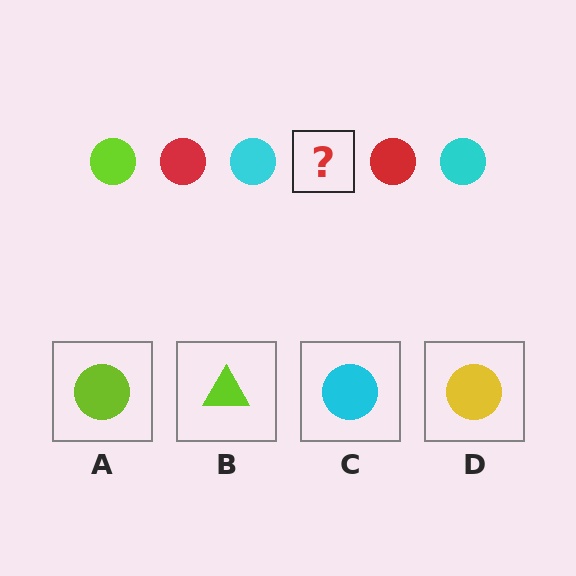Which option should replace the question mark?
Option A.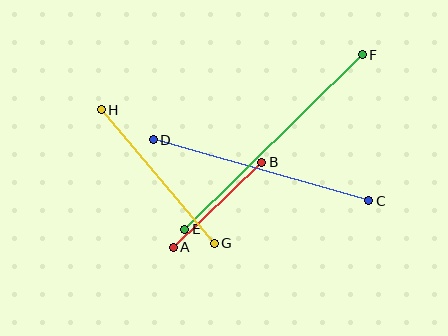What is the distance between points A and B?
The distance is approximately 123 pixels.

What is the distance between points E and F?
The distance is approximately 249 pixels.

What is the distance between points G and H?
The distance is approximately 175 pixels.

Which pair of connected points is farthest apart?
Points E and F are farthest apart.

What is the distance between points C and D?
The distance is approximately 224 pixels.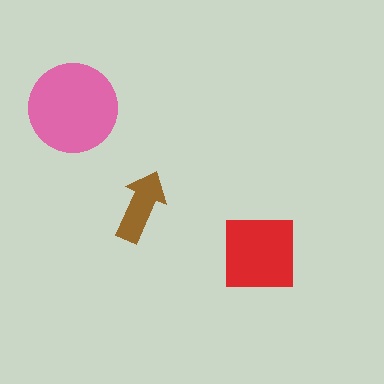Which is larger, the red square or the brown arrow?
The red square.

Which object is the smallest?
The brown arrow.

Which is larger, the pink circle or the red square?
The pink circle.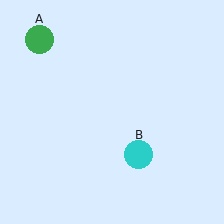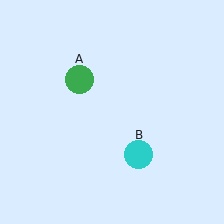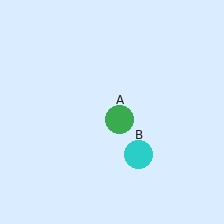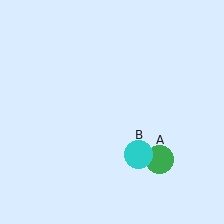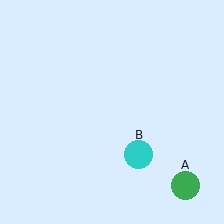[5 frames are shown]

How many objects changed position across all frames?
1 object changed position: green circle (object A).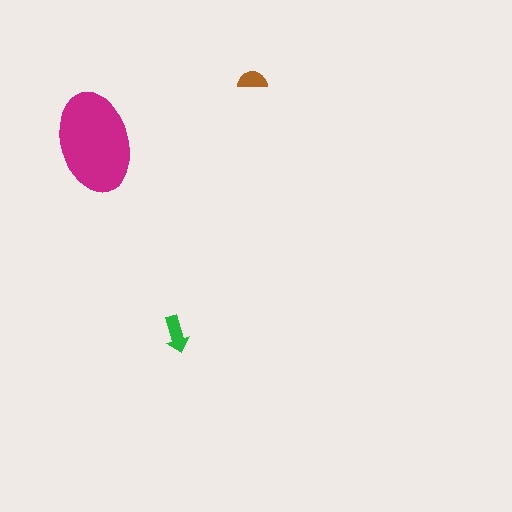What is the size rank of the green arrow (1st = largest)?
2nd.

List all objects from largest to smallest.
The magenta ellipse, the green arrow, the brown semicircle.